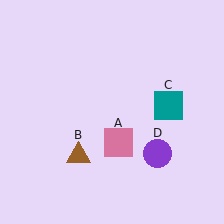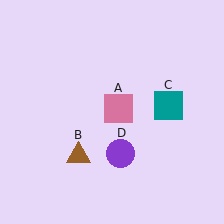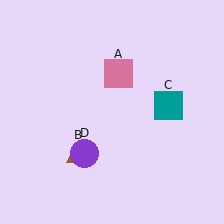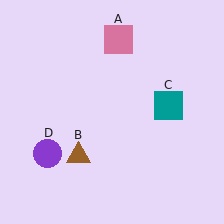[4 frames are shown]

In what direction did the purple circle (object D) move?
The purple circle (object D) moved left.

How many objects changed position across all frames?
2 objects changed position: pink square (object A), purple circle (object D).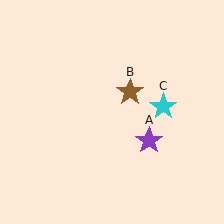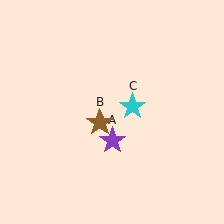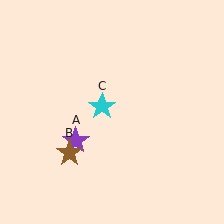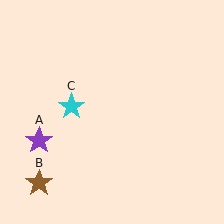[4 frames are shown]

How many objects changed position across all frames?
3 objects changed position: purple star (object A), brown star (object B), cyan star (object C).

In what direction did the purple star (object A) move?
The purple star (object A) moved left.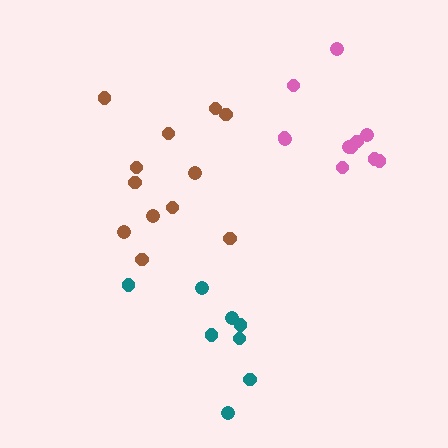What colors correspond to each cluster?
The clusters are colored: teal, brown, pink.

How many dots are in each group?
Group 1: 8 dots, Group 2: 12 dots, Group 3: 11 dots (31 total).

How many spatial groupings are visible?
There are 3 spatial groupings.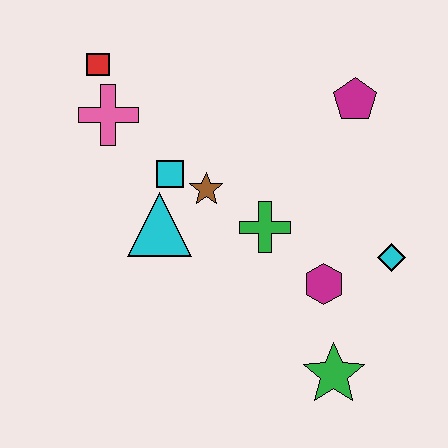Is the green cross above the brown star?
No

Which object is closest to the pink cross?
The red square is closest to the pink cross.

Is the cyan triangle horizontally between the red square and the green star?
Yes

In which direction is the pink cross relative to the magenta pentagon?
The pink cross is to the left of the magenta pentagon.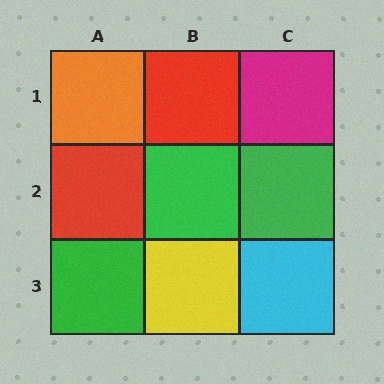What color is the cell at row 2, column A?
Red.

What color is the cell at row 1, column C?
Magenta.